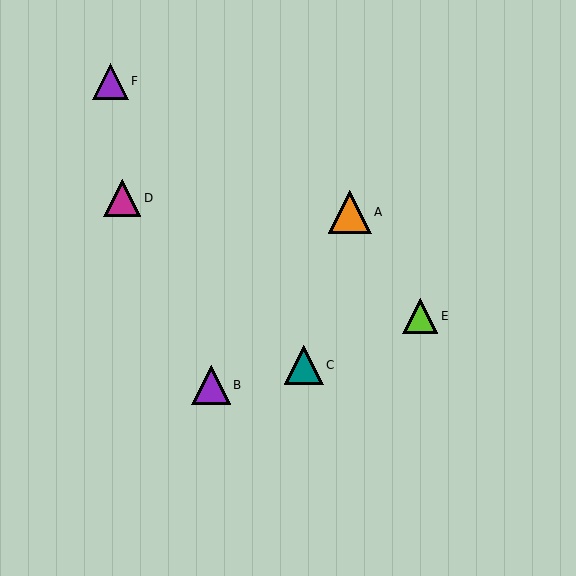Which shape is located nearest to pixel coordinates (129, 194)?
The magenta triangle (labeled D) at (122, 198) is nearest to that location.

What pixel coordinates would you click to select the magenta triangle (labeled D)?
Click at (122, 198) to select the magenta triangle D.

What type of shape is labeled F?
Shape F is a purple triangle.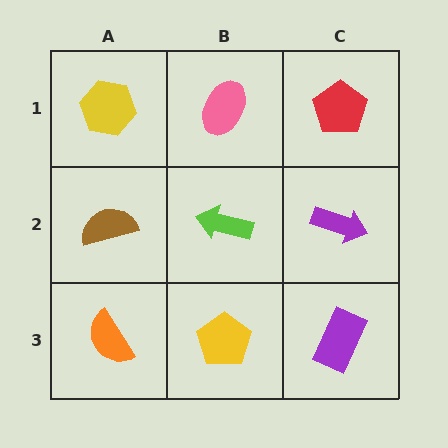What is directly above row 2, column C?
A red pentagon.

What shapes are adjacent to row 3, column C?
A purple arrow (row 2, column C), a yellow pentagon (row 3, column B).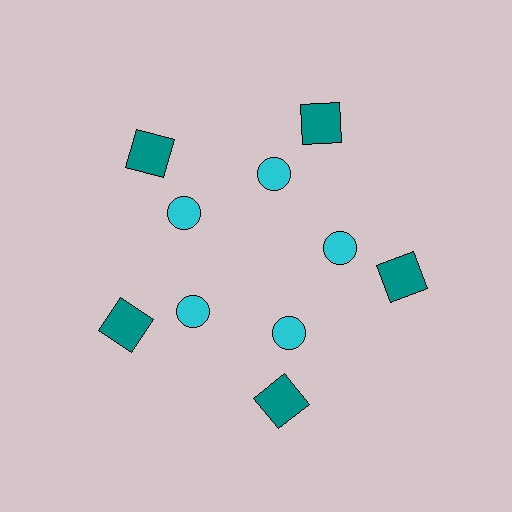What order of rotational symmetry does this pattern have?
This pattern has 5-fold rotational symmetry.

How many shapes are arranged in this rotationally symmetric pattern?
There are 10 shapes, arranged in 5 groups of 2.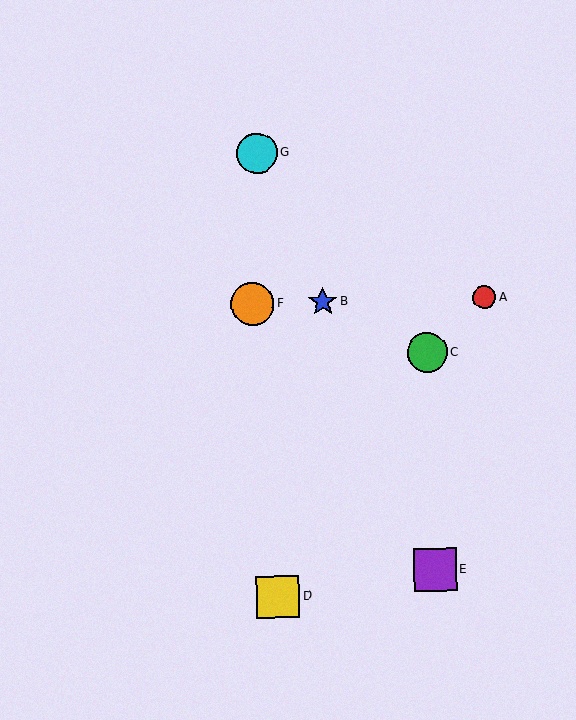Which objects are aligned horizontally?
Objects A, B, F are aligned horizontally.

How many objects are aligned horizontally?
3 objects (A, B, F) are aligned horizontally.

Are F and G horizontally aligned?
No, F is at y≈304 and G is at y≈153.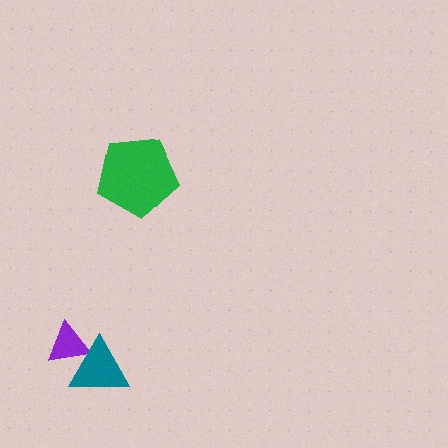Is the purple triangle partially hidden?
Yes, it is partially covered by another shape.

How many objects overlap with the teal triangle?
1 object overlaps with the teal triangle.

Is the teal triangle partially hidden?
No, no other shape covers it.